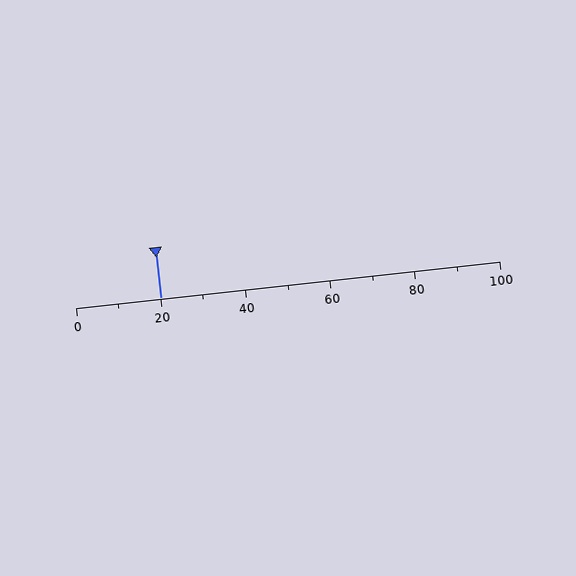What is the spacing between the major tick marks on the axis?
The major ticks are spaced 20 apart.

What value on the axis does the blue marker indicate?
The marker indicates approximately 20.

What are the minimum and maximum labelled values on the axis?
The axis runs from 0 to 100.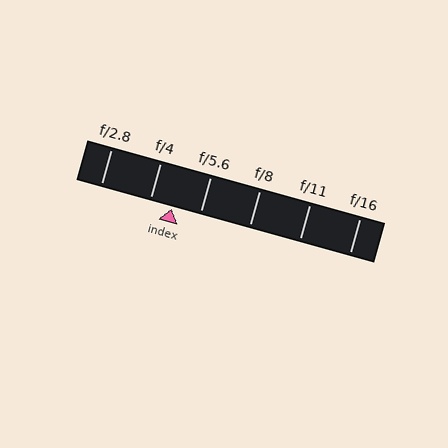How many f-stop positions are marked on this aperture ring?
There are 6 f-stop positions marked.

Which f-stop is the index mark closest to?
The index mark is closest to f/4.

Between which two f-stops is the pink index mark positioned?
The index mark is between f/4 and f/5.6.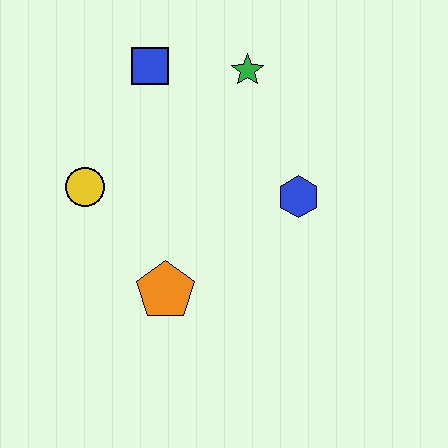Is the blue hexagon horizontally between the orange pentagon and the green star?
No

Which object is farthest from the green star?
The orange pentagon is farthest from the green star.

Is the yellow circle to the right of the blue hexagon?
No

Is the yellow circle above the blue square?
No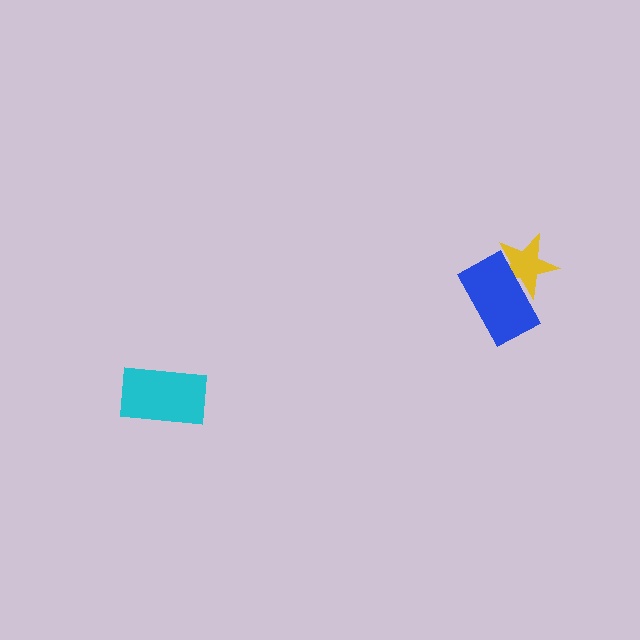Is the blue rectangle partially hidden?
No, no other shape covers it.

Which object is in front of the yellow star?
The blue rectangle is in front of the yellow star.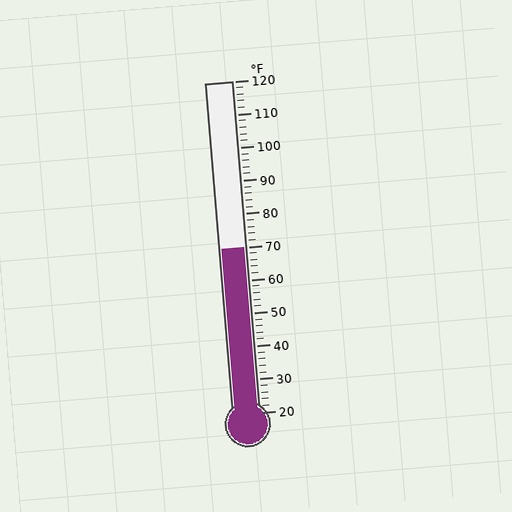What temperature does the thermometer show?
The thermometer shows approximately 70°F.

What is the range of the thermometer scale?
The thermometer scale ranges from 20°F to 120°F.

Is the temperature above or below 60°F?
The temperature is above 60°F.